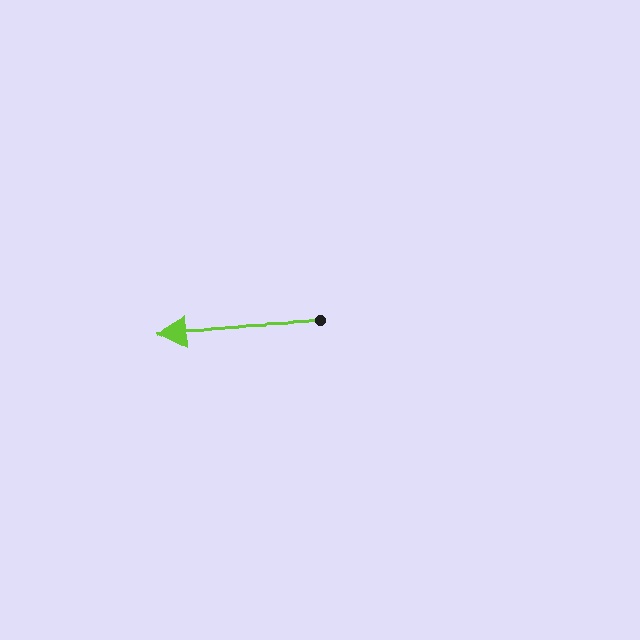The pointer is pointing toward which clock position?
Roughly 9 o'clock.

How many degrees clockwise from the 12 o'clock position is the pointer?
Approximately 268 degrees.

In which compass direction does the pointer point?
West.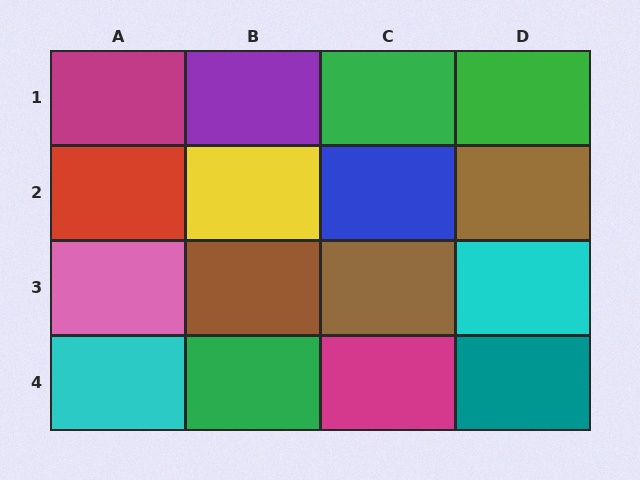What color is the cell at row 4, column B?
Green.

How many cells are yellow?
1 cell is yellow.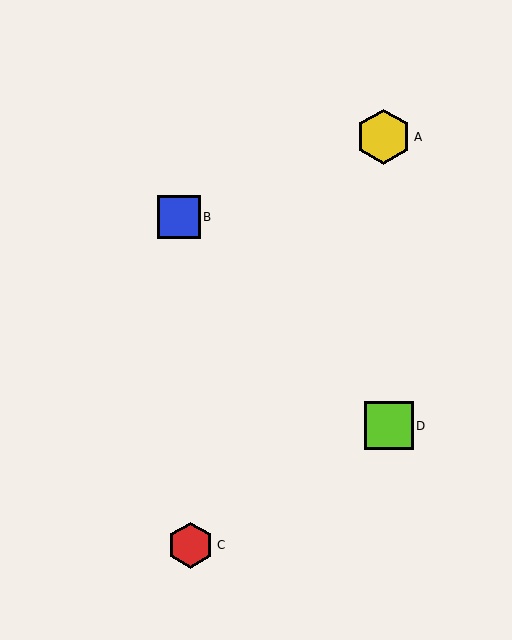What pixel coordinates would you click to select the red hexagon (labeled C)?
Click at (191, 545) to select the red hexagon C.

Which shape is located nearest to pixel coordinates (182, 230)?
The blue square (labeled B) at (179, 217) is nearest to that location.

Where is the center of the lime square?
The center of the lime square is at (389, 426).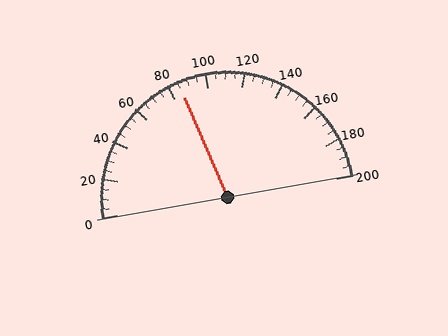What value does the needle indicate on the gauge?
The needle indicates approximately 85.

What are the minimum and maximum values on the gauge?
The gauge ranges from 0 to 200.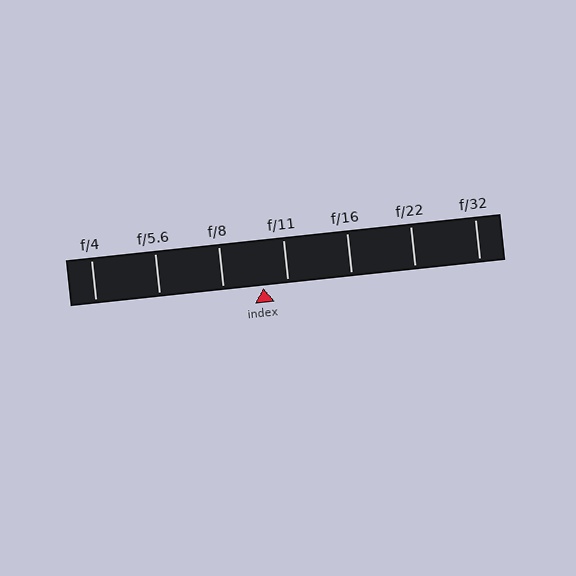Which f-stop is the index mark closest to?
The index mark is closest to f/11.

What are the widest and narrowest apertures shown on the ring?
The widest aperture shown is f/4 and the narrowest is f/32.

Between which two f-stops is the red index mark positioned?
The index mark is between f/8 and f/11.